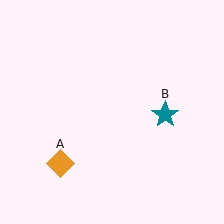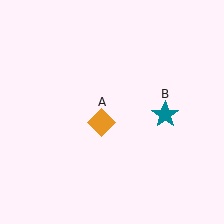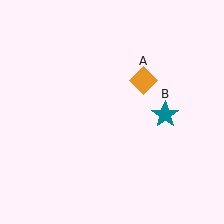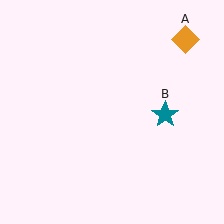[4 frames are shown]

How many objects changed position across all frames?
1 object changed position: orange diamond (object A).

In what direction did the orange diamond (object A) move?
The orange diamond (object A) moved up and to the right.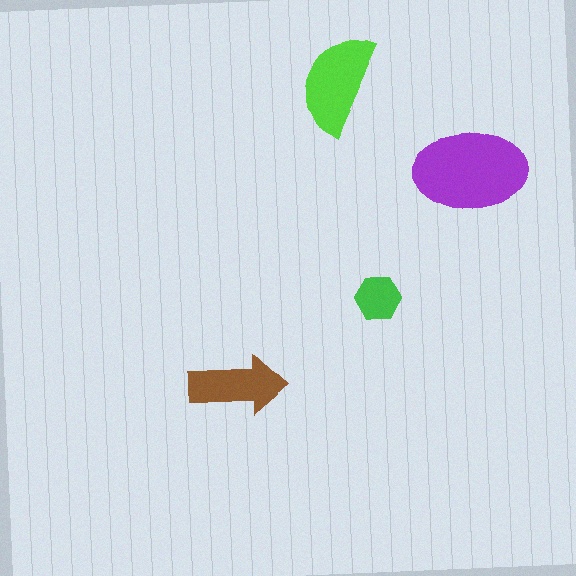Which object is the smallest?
The green hexagon.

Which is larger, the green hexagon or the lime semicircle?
The lime semicircle.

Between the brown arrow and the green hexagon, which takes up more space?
The brown arrow.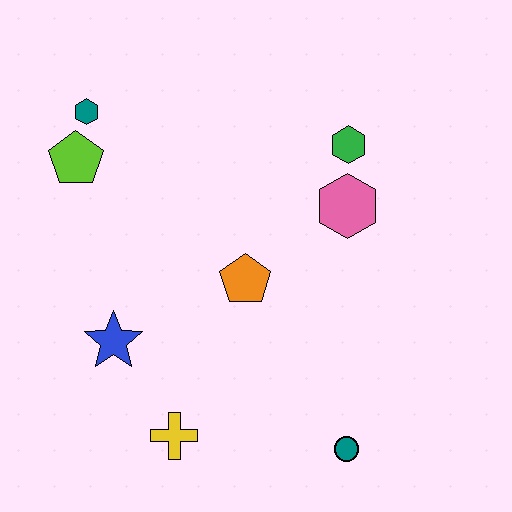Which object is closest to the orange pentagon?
The pink hexagon is closest to the orange pentagon.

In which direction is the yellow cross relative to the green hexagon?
The yellow cross is below the green hexagon.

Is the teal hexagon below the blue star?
No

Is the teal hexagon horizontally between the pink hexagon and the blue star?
No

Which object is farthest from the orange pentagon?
The teal hexagon is farthest from the orange pentagon.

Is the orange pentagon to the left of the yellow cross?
No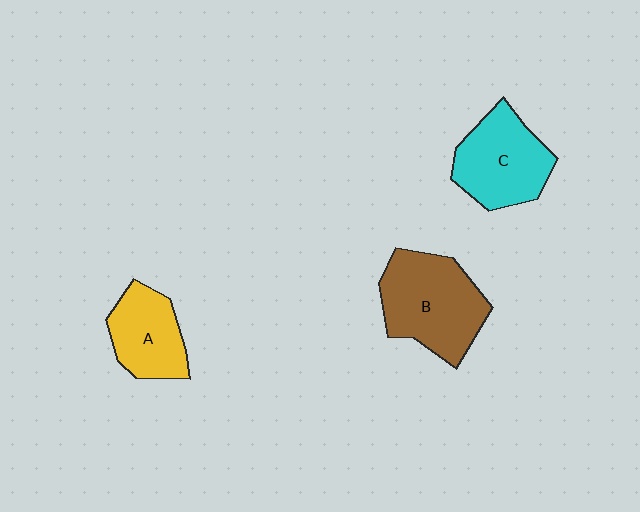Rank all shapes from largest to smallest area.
From largest to smallest: B (brown), C (cyan), A (yellow).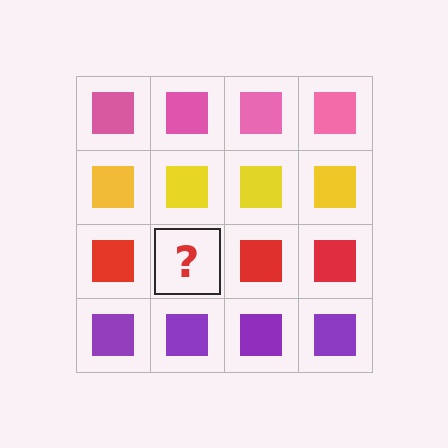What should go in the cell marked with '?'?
The missing cell should contain a red square.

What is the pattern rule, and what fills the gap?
The rule is that each row has a consistent color. The gap should be filled with a red square.